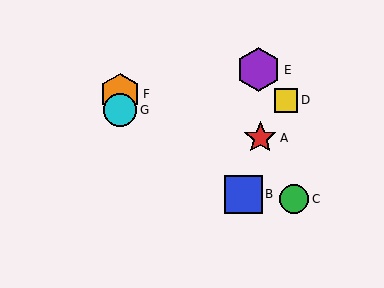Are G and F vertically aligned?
Yes, both are at x≈120.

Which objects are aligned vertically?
Objects F, G are aligned vertically.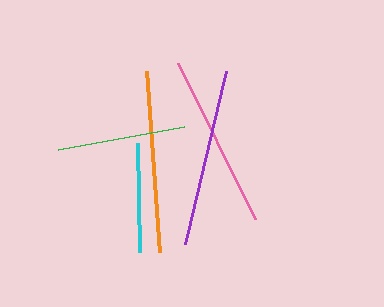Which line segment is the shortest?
The cyan line is the shortest at approximately 109 pixels.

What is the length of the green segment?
The green segment is approximately 127 pixels long.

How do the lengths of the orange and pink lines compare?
The orange and pink lines are approximately the same length.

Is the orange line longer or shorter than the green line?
The orange line is longer than the green line.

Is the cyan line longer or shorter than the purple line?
The purple line is longer than the cyan line.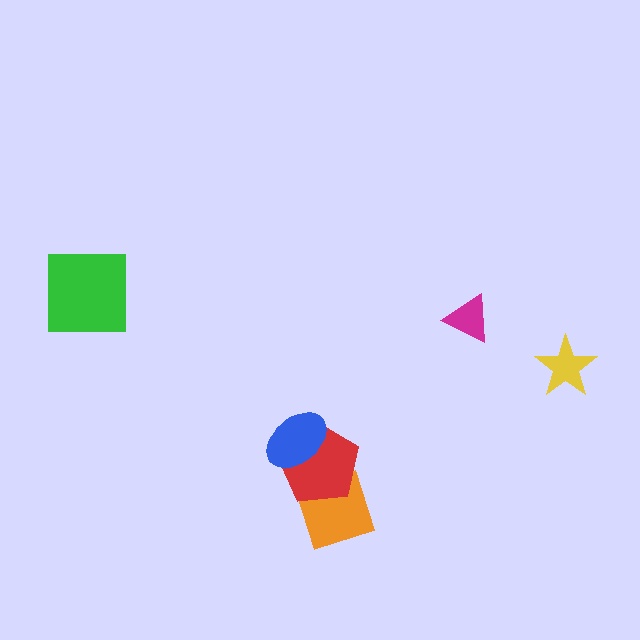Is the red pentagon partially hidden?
Yes, it is partially covered by another shape.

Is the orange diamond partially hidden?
Yes, it is partially covered by another shape.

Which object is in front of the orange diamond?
The red pentagon is in front of the orange diamond.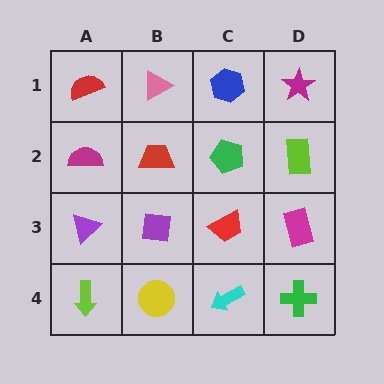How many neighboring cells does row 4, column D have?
2.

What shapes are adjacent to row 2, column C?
A blue hexagon (row 1, column C), a red trapezoid (row 3, column C), a red trapezoid (row 2, column B), a lime rectangle (row 2, column D).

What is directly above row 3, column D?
A lime rectangle.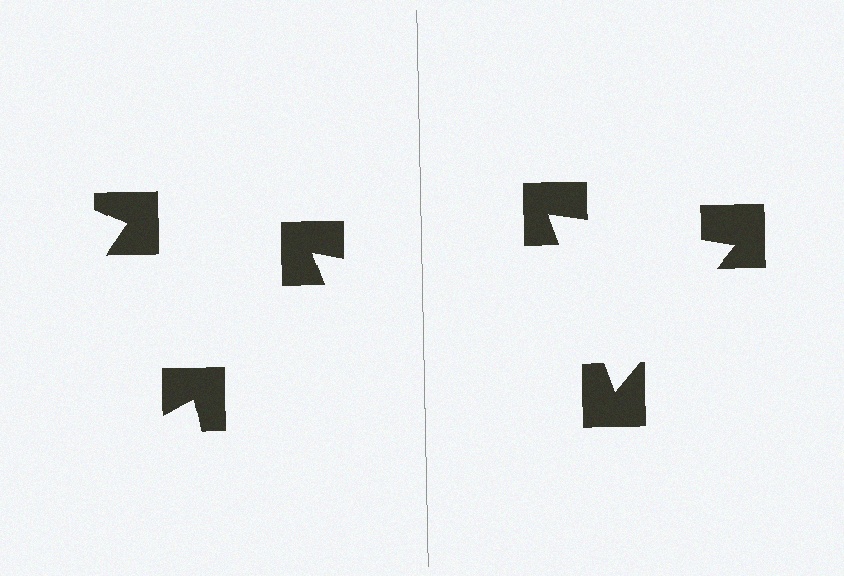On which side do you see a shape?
An illusory triangle appears on the right side. On the left side the wedge cuts are rotated, so no coherent shape forms.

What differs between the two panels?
The notched squares are positioned identically on both sides; only the wedge orientations differ. On the right they align to a triangle; on the left they are misaligned.